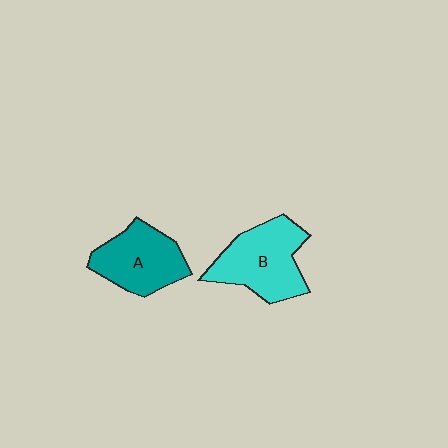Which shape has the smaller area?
Shape A (teal).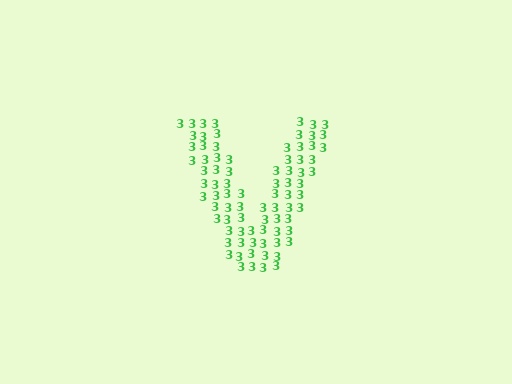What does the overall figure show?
The overall figure shows the letter V.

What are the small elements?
The small elements are digit 3's.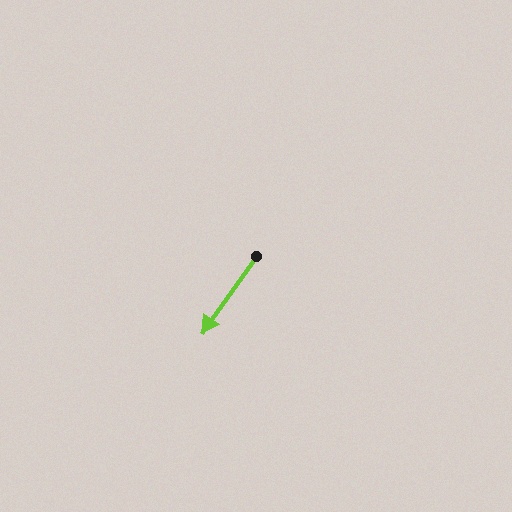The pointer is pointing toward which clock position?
Roughly 7 o'clock.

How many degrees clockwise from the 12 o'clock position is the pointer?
Approximately 215 degrees.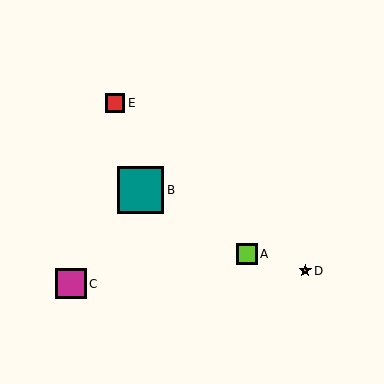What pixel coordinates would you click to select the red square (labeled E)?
Click at (115, 103) to select the red square E.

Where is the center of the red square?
The center of the red square is at (115, 103).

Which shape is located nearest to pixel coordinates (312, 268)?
The orange star (labeled D) at (305, 271) is nearest to that location.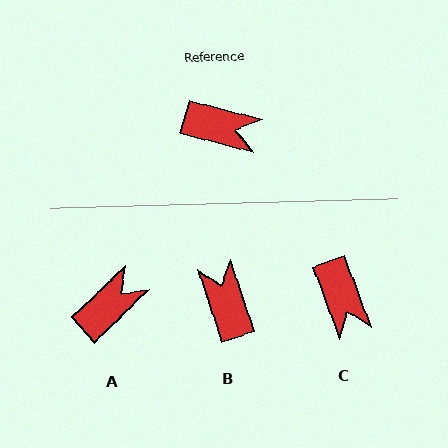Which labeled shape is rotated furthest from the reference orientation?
B, about 123 degrees away.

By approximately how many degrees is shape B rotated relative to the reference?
Approximately 123 degrees counter-clockwise.